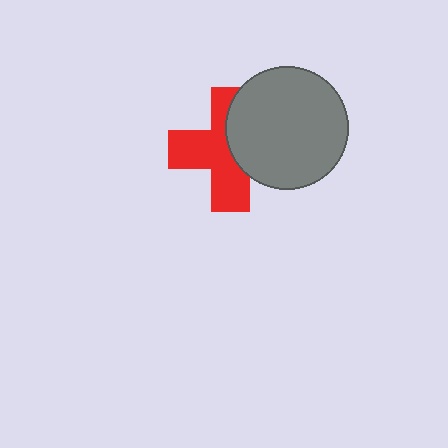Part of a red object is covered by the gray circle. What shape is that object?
It is a cross.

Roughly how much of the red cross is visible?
About half of it is visible (roughly 59%).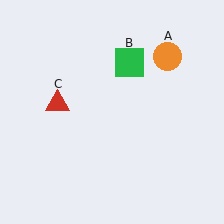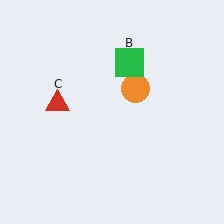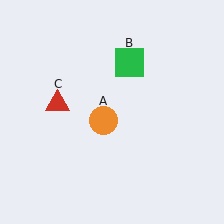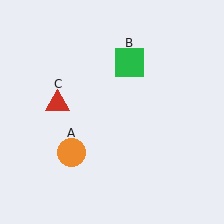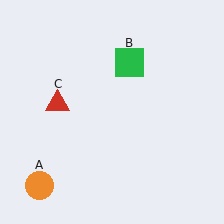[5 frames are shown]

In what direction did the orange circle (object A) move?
The orange circle (object A) moved down and to the left.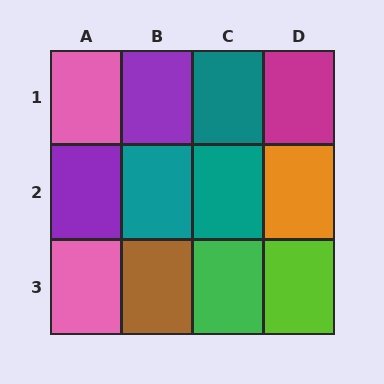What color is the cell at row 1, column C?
Teal.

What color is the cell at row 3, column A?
Pink.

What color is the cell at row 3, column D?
Lime.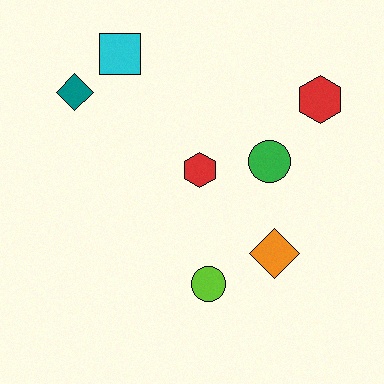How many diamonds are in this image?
There are 2 diamonds.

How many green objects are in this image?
There is 1 green object.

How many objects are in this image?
There are 7 objects.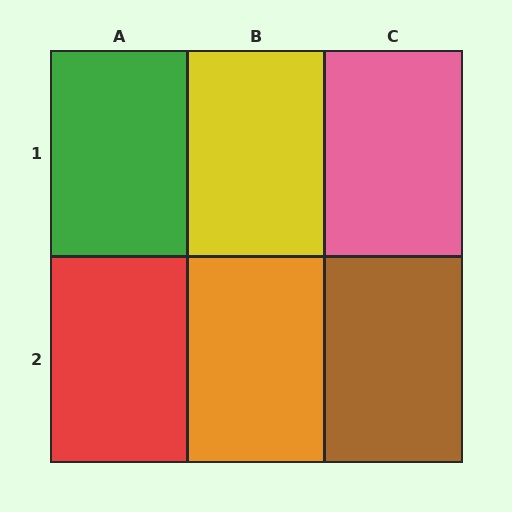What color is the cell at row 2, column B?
Orange.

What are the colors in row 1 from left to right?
Green, yellow, pink.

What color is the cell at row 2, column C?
Brown.